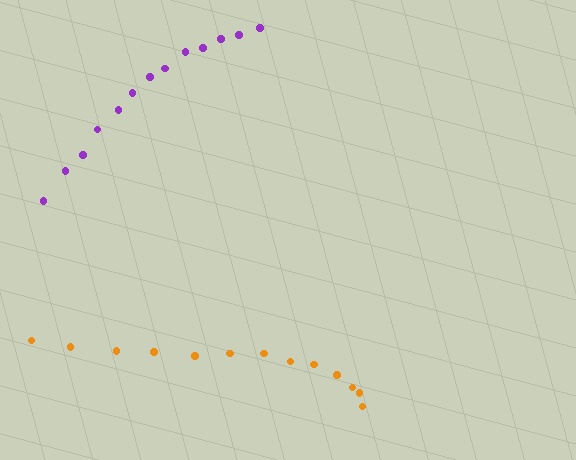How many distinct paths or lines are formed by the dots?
There are 2 distinct paths.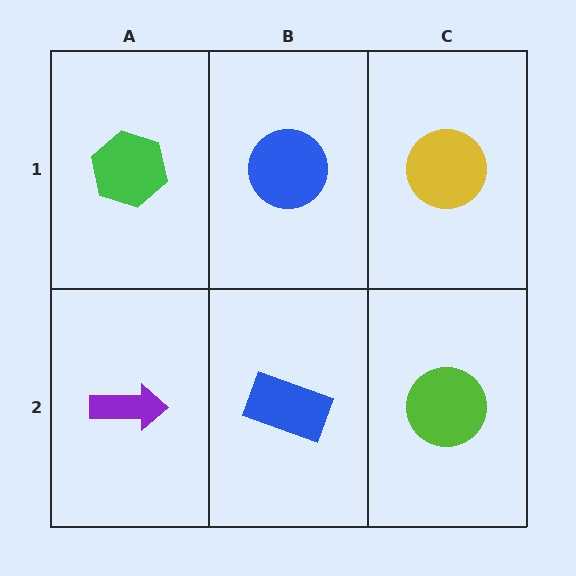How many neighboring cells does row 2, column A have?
2.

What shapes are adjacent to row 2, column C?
A yellow circle (row 1, column C), a blue rectangle (row 2, column B).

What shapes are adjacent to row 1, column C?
A lime circle (row 2, column C), a blue circle (row 1, column B).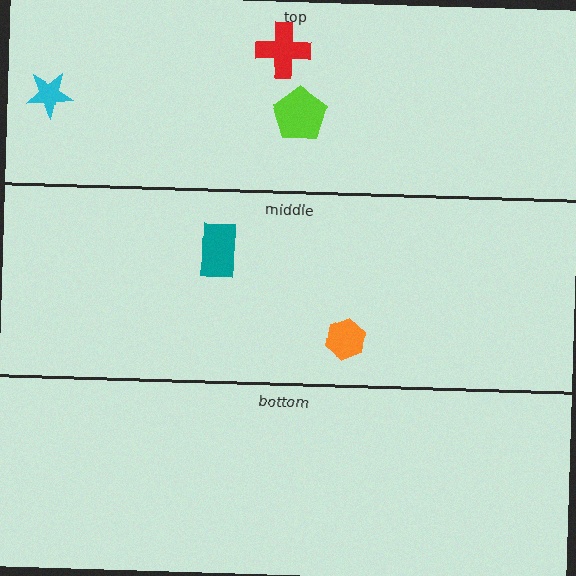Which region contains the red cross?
The top region.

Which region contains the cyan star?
The top region.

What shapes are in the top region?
The red cross, the cyan star, the lime pentagon.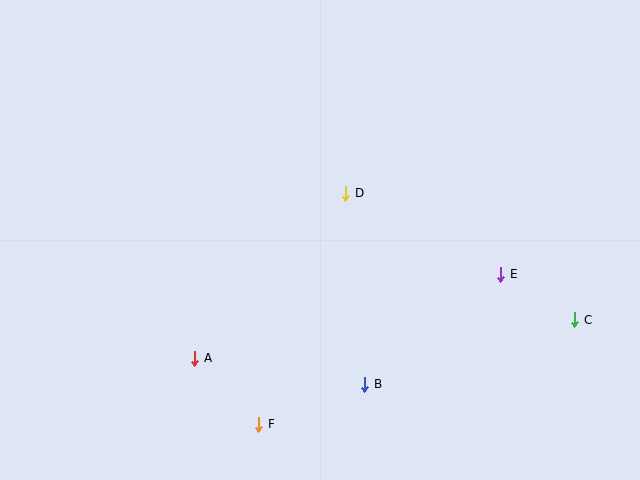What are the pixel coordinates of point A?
Point A is at (195, 358).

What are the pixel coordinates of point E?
Point E is at (501, 274).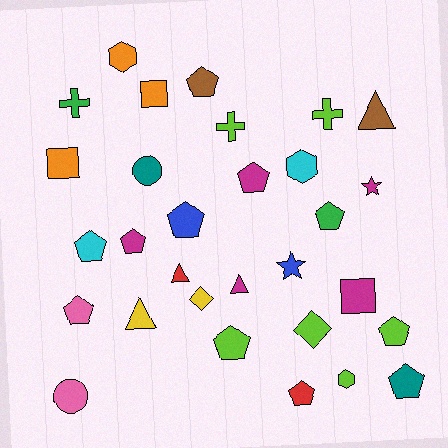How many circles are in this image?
There are 2 circles.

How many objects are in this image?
There are 30 objects.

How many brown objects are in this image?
There are 2 brown objects.